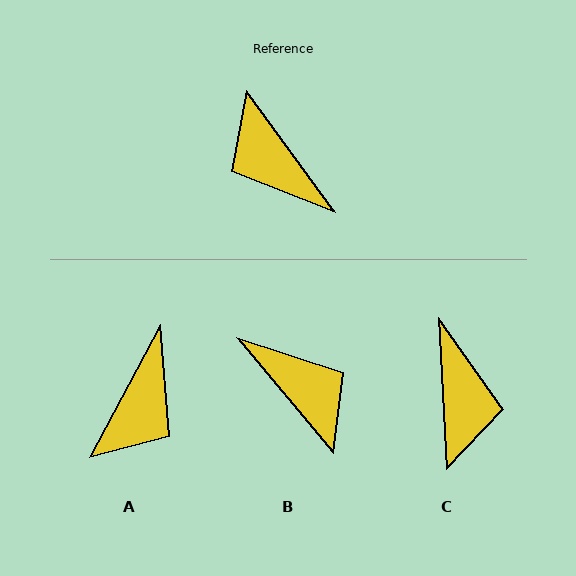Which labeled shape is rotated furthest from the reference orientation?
B, about 176 degrees away.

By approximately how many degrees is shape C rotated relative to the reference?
Approximately 147 degrees counter-clockwise.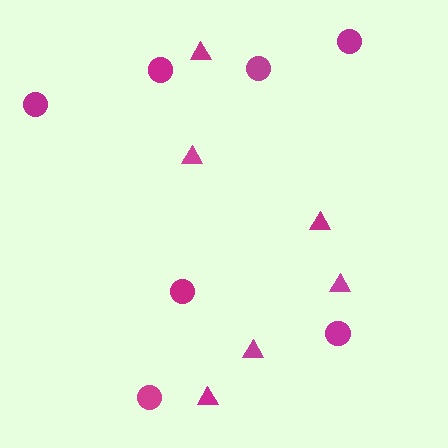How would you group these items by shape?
There are 2 groups: one group of circles (7) and one group of triangles (6).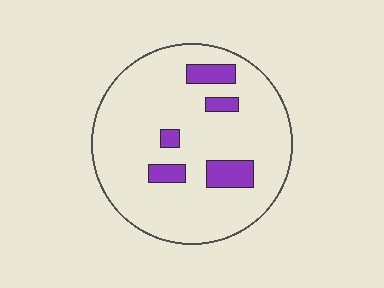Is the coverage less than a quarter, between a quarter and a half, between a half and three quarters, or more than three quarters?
Less than a quarter.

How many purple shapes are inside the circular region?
5.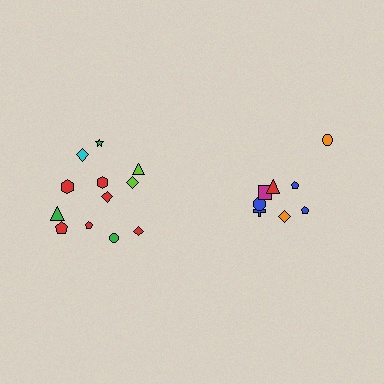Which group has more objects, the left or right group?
The left group.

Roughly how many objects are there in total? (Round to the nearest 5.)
Roughly 20 objects in total.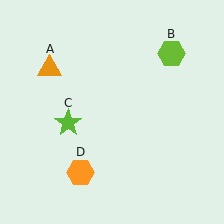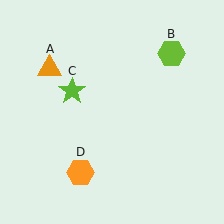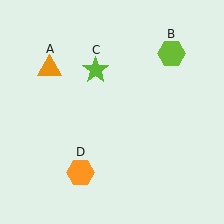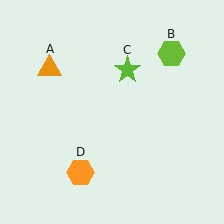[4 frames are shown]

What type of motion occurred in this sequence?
The lime star (object C) rotated clockwise around the center of the scene.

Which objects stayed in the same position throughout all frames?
Orange triangle (object A) and lime hexagon (object B) and orange hexagon (object D) remained stationary.